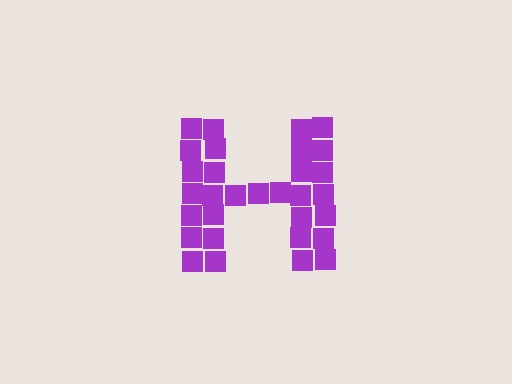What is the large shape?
The large shape is the letter H.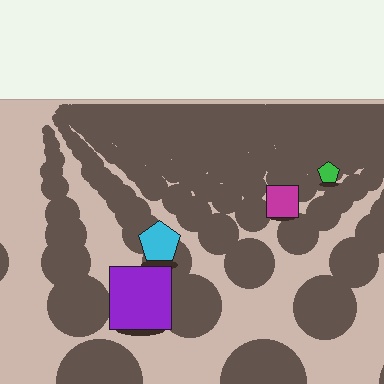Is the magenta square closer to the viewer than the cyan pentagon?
No. The cyan pentagon is closer — you can tell from the texture gradient: the ground texture is coarser near it.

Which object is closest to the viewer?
The purple square is closest. The texture marks near it are larger and more spread out.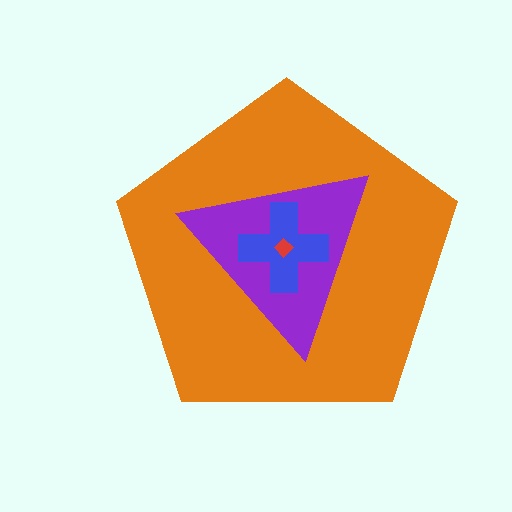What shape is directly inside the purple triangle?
The blue cross.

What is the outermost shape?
The orange pentagon.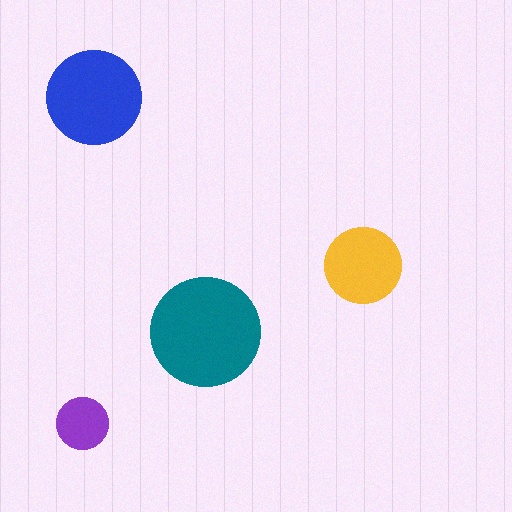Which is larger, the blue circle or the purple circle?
The blue one.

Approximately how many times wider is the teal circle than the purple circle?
About 2 times wider.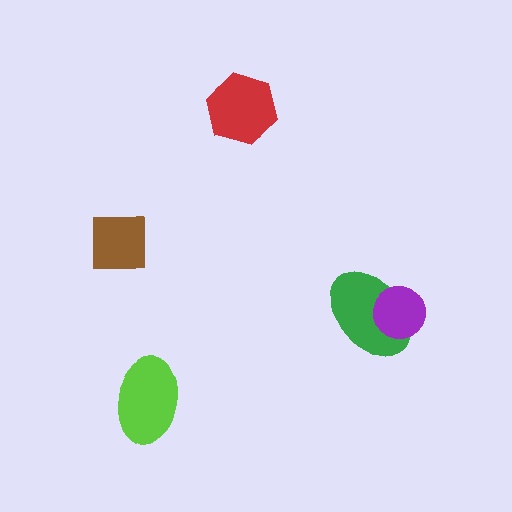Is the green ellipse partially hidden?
Yes, it is partially covered by another shape.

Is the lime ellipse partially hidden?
No, no other shape covers it.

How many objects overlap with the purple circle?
1 object overlaps with the purple circle.